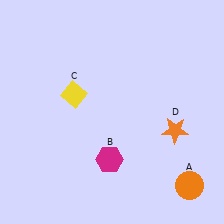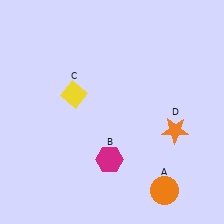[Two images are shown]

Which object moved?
The orange circle (A) moved left.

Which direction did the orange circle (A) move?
The orange circle (A) moved left.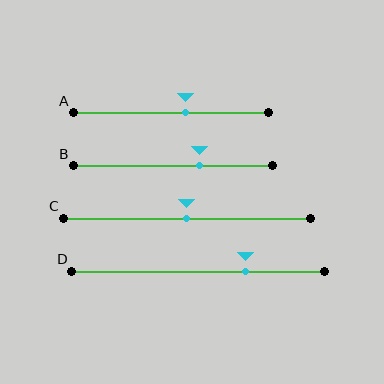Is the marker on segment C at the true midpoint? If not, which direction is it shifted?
Yes, the marker on segment C is at the true midpoint.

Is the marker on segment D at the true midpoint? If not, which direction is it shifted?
No, the marker on segment D is shifted to the right by about 19% of the segment length.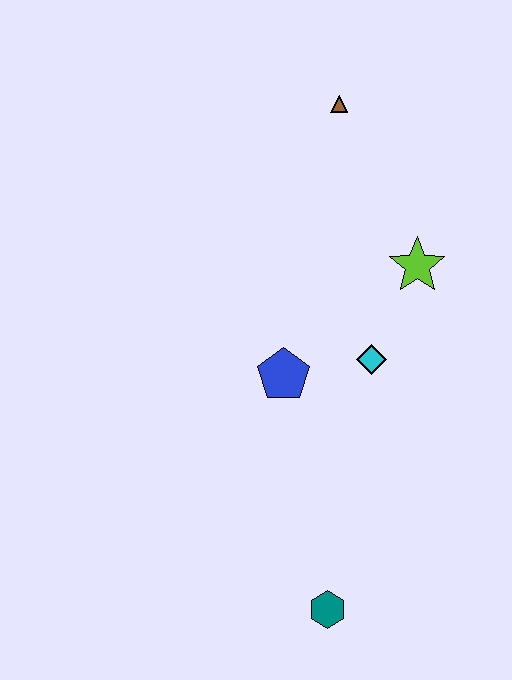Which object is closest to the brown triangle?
The lime star is closest to the brown triangle.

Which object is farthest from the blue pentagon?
The brown triangle is farthest from the blue pentagon.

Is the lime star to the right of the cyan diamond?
Yes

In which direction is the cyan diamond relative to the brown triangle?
The cyan diamond is below the brown triangle.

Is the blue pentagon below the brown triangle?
Yes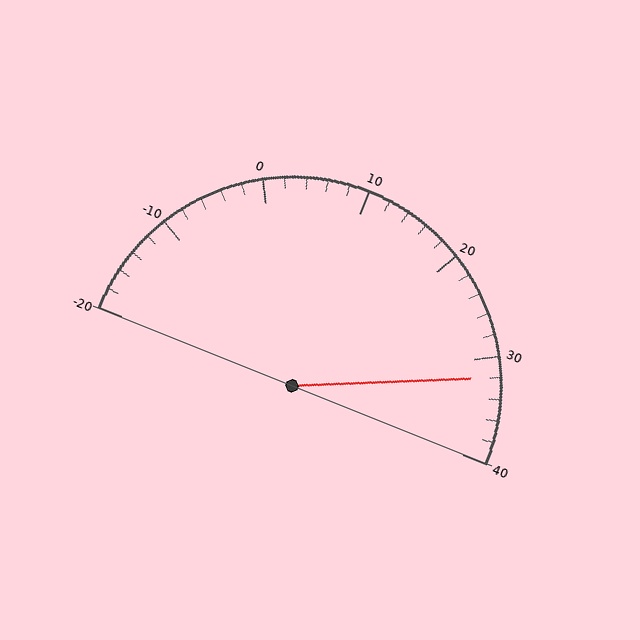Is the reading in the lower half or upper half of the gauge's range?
The reading is in the upper half of the range (-20 to 40).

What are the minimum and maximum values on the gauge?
The gauge ranges from -20 to 40.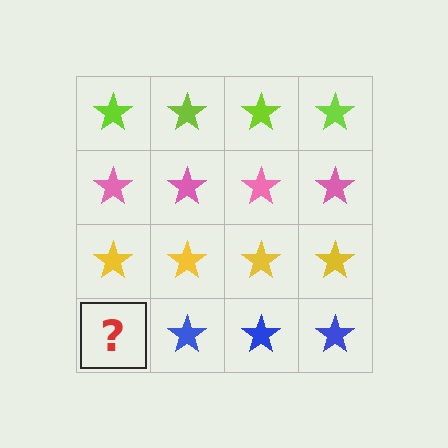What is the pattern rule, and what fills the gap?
The rule is that each row has a consistent color. The gap should be filled with a blue star.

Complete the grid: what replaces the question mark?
The question mark should be replaced with a blue star.